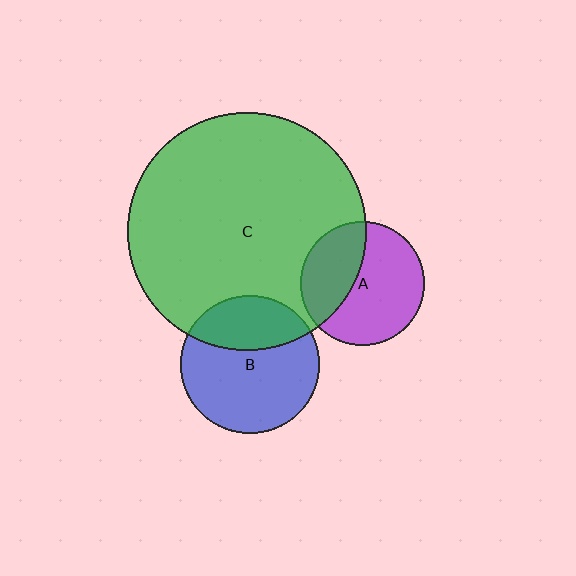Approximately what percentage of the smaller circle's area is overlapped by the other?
Approximately 30%.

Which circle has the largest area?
Circle C (green).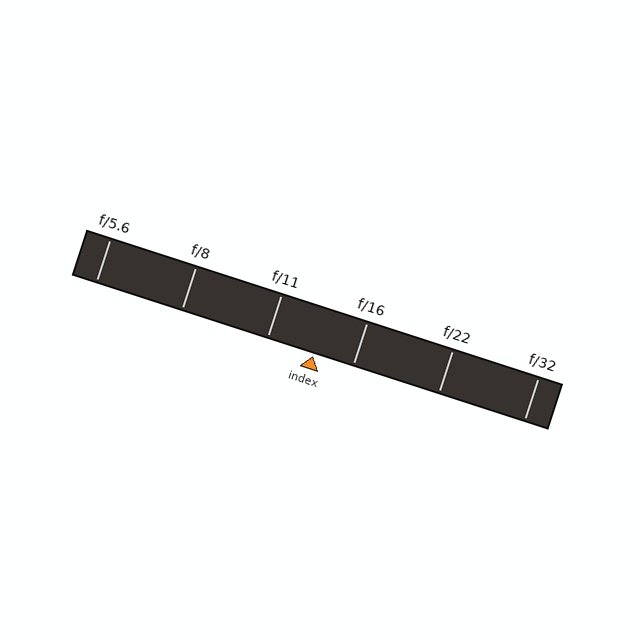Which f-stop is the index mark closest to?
The index mark is closest to f/16.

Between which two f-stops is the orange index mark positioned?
The index mark is between f/11 and f/16.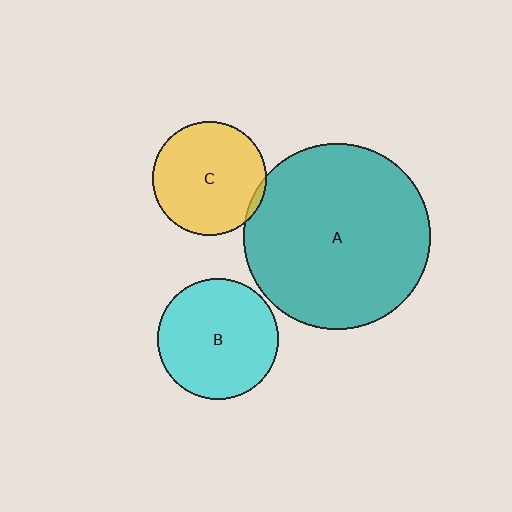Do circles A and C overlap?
Yes.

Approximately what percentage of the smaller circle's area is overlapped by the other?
Approximately 5%.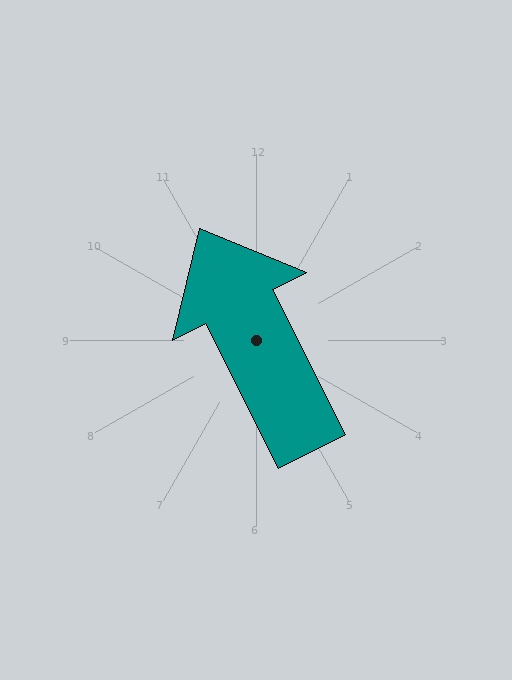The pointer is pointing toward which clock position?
Roughly 11 o'clock.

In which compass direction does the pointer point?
Northwest.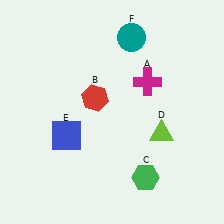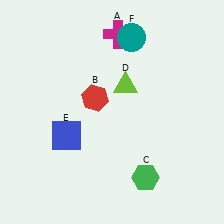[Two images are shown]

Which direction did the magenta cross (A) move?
The magenta cross (A) moved up.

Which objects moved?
The objects that moved are: the magenta cross (A), the lime triangle (D).